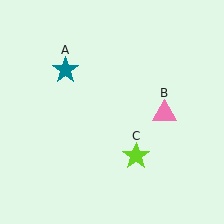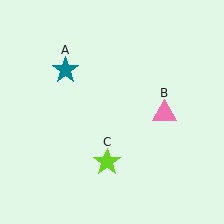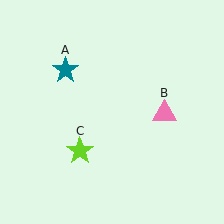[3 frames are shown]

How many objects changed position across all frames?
1 object changed position: lime star (object C).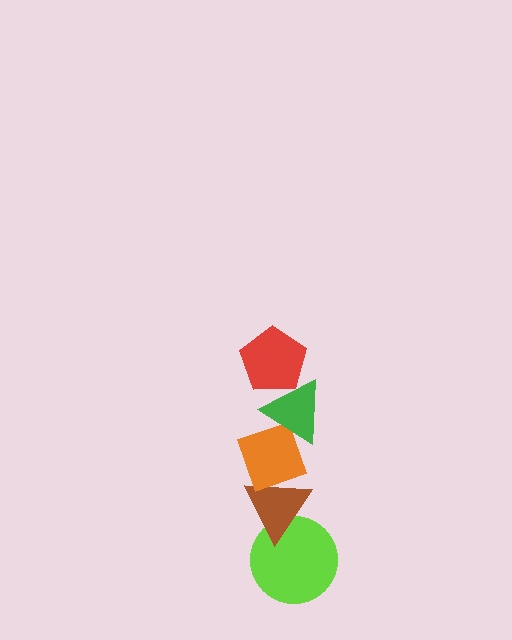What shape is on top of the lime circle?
The brown triangle is on top of the lime circle.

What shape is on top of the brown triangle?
The orange diamond is on top of the brown triangle.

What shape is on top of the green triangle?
The red pentagon is on top of the green triangle.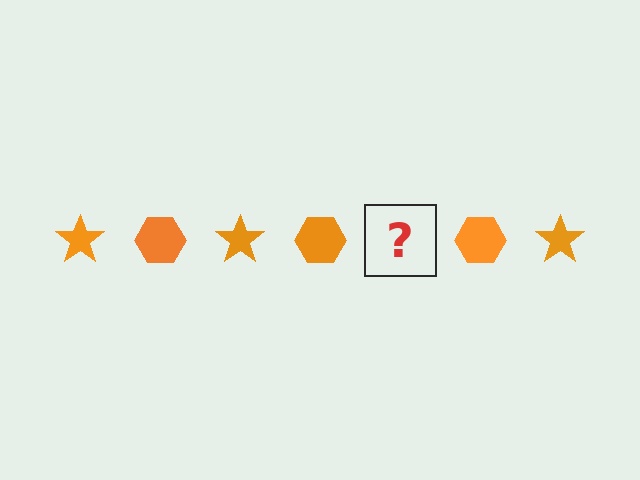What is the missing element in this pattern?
The missing element is an orange star.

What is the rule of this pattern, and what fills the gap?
The rule is that the pattern cycles through star, hexagon shapes in orange. The gap should be filled with an orange star.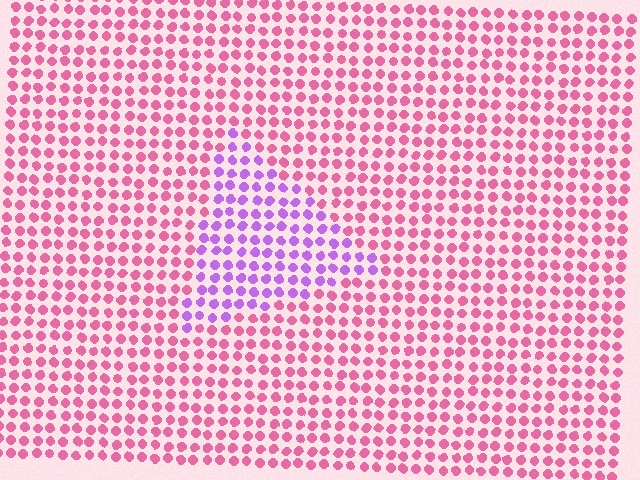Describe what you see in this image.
The image is filled with small pink elements in a uniform arrangement. A triangle-shaped region is visible where the elements are tinted to a slightly different hue, forming a subtle color boundary.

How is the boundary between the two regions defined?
The boundary is defined purely by a slight shift in hue (about 51 degrees). Spacing, size, and orientation are identical on both sides.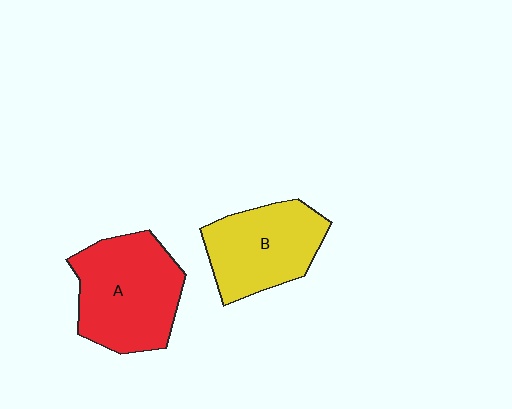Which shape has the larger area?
Shape A (red).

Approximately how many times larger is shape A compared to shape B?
Approximately 1.2 times.